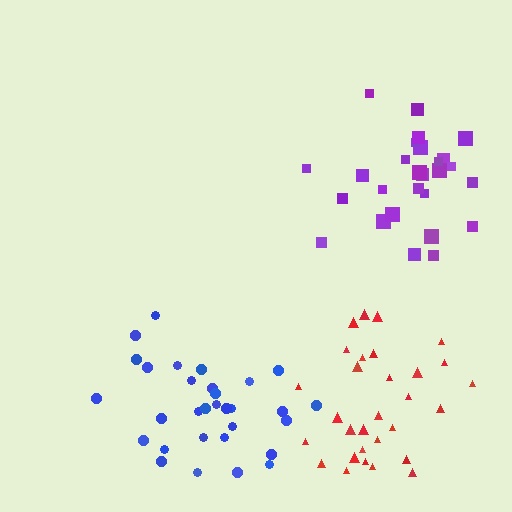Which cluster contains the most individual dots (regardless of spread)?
Blue (31).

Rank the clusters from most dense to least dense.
purple, blue, red.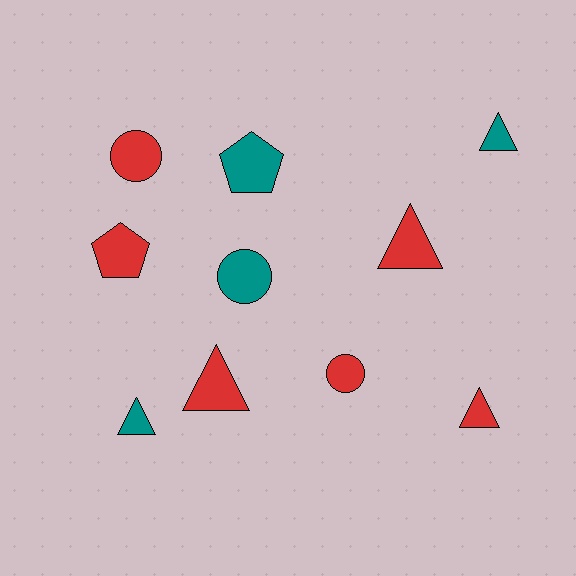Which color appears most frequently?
Red, with 6 objects.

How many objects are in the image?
There are 10 objects.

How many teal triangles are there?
There are 2 teal triangles.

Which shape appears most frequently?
Triangle, with 5 objects.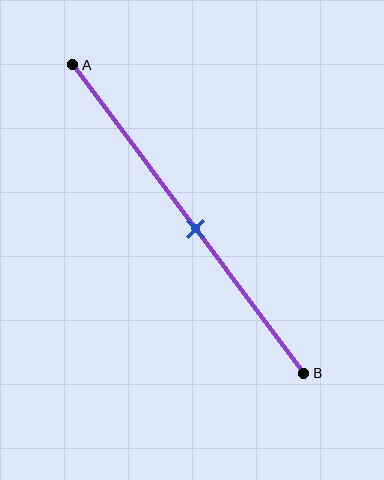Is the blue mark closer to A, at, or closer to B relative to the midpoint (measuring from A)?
The blue mark is closer to point B than the midpoint of segment AB.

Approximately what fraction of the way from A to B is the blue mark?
The blue mark is approximately 55% of the way from A to B.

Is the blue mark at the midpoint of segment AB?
No, the mark is at about 55% from A, not at the 50% midpoint.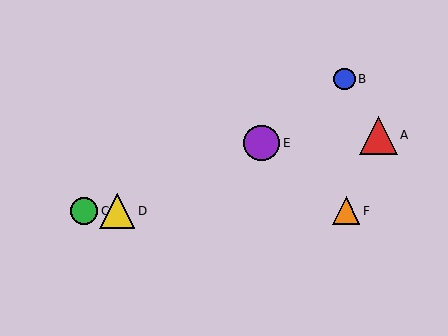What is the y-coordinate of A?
Object A is at y≈135.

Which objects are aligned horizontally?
Objects C, D, F are aligned horizontally.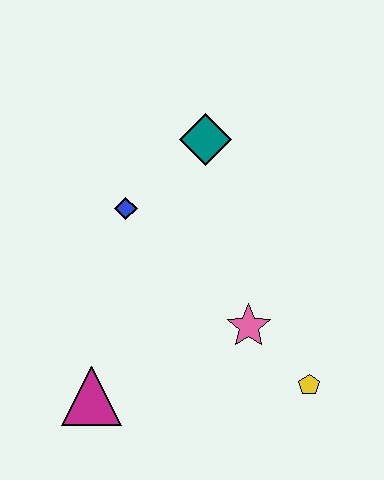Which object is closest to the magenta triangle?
The pink star is closest to the magenta triangle.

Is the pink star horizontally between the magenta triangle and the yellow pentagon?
Yes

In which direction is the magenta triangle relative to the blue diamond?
The magenta triangle is below the blue diamond.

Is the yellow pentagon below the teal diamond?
Yes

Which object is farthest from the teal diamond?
The magenta triangle is farthest from the teal diamond.